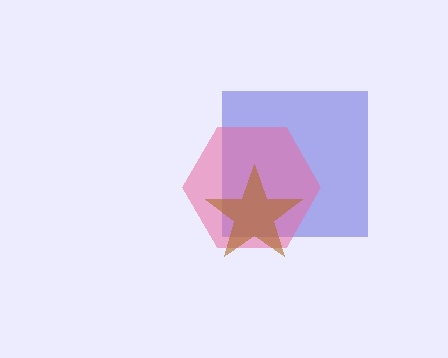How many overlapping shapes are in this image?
There are 3 overlapping shapes in the image.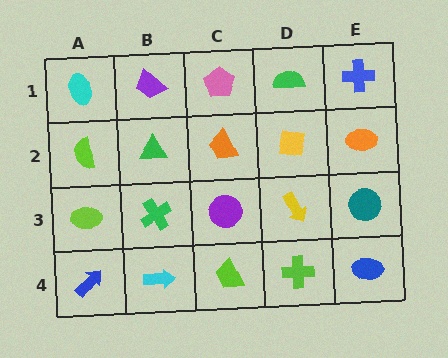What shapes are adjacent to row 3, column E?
An orange ellipse (row 2, column E), a blue ellipse (row 4, column E), a yellow arrow (row 3, column D).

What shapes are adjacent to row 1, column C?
An orange trapezoid (row 2, column C), a purple trapezoid (row 1, column B), a green semicircle (row 1, column D).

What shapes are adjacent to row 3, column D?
A yellow square (row 2, column D), a lime cross (row 4, column D), a purple circle (row 3, column C), a teal circle (row 3, column E).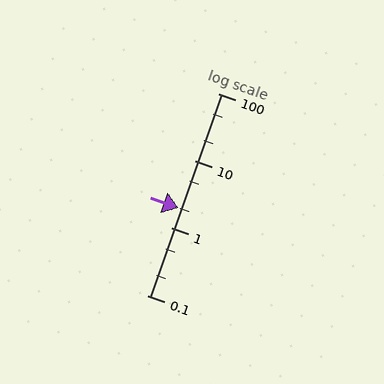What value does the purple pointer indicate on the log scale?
The pointer indicates approximately 2.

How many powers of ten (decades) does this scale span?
The scale spans 3 decades, from 0.1 to 100.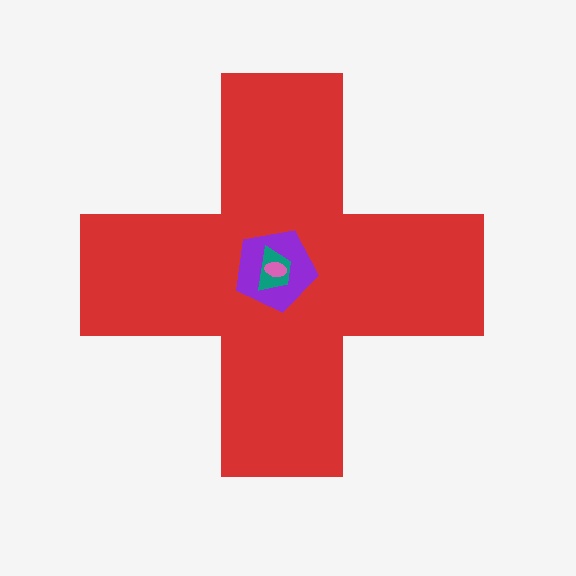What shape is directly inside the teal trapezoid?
The pink ellipse.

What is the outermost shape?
The red cross.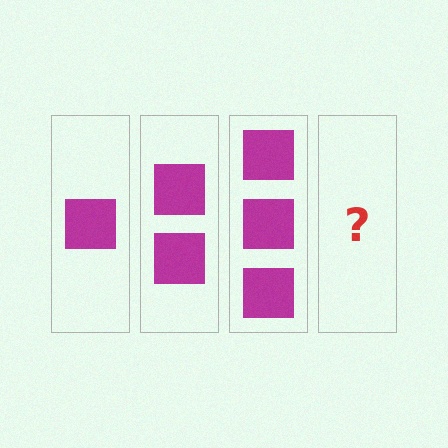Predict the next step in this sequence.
The next step is 4 squares.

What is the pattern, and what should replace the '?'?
The pattern is that each step adds one more square. The '?' should be 4 squares.